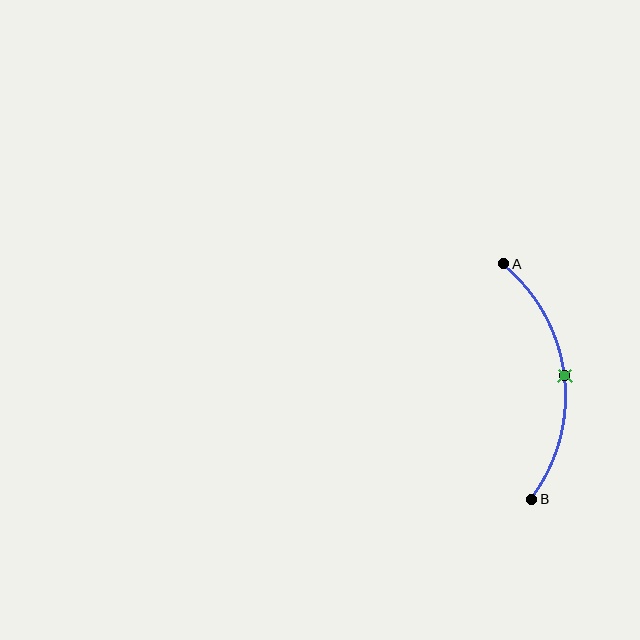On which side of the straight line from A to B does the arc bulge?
The arc bulges to the right of the straight line connecting A and B.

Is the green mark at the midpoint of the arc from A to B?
Yes. The green mark lies on the arc at equal arc-length from both A and B — it is the arc midpoint.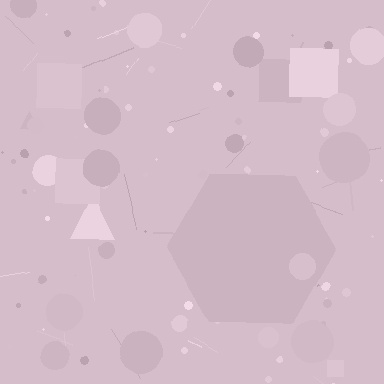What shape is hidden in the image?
A hexagon is hidden in the image.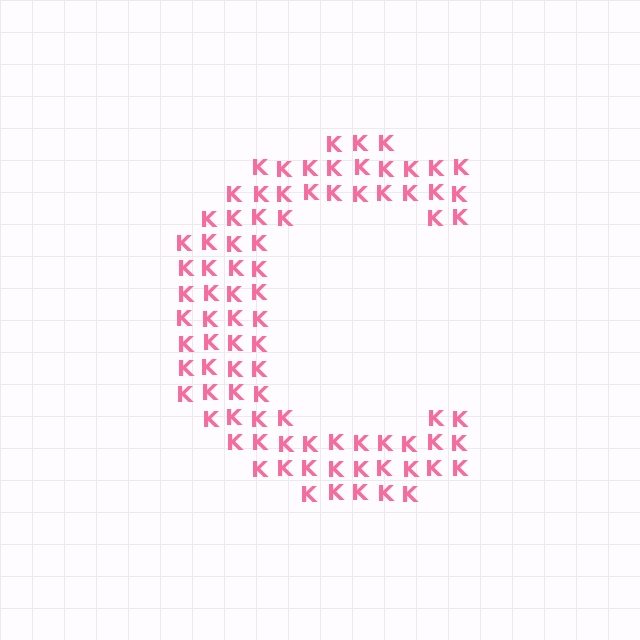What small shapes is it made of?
It is made of small letter K's.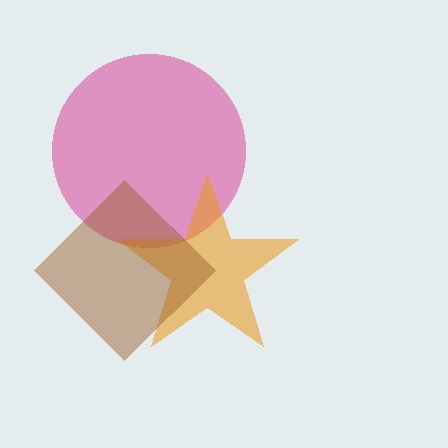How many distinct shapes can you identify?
There are 3 distinct shapes: a pink circle, an orange star, a brown diamond.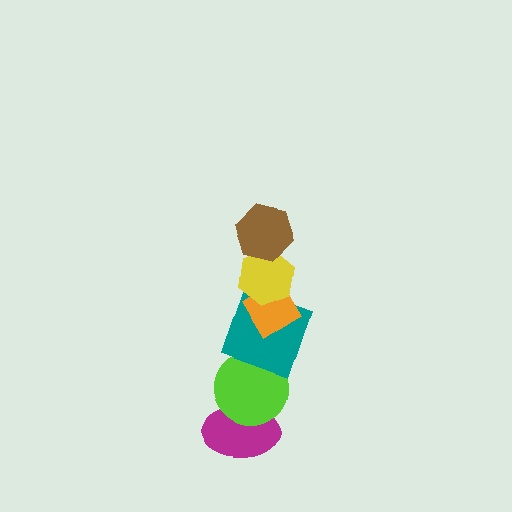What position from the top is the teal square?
The teal square is 4th from the top.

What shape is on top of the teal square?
The orange diamond is on top of the teal square.